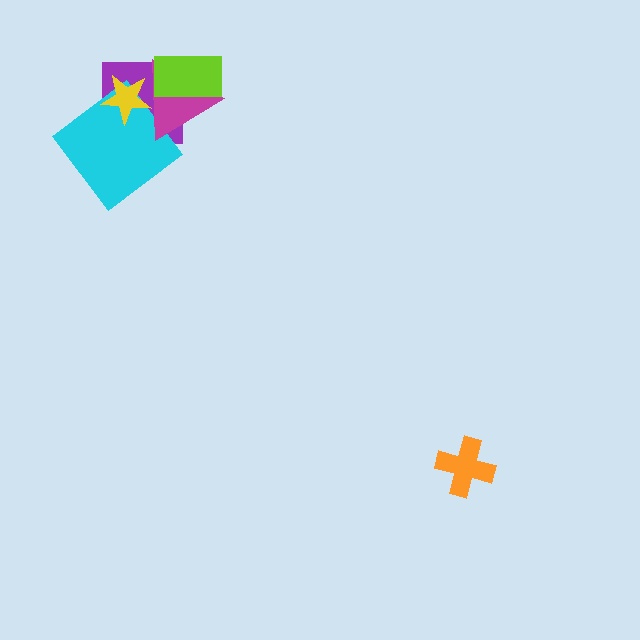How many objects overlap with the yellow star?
3 objects overlap with the yellow star.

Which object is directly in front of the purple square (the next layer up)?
The cyan diamond is directly in front of the purple square.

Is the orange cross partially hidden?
No, no other shape covers it.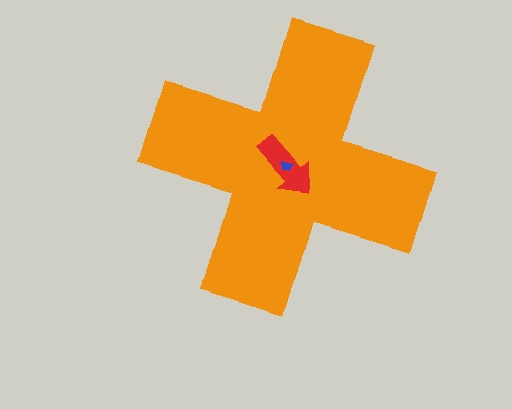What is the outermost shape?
The orange cross.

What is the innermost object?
The blue trapezoid.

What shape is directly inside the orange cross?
The red arrow.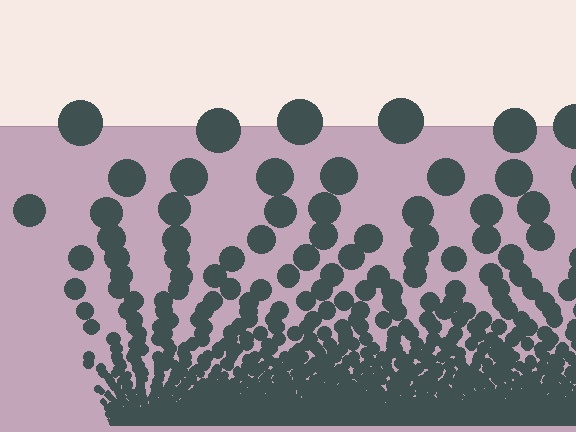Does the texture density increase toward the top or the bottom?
Density increases toward the bottom.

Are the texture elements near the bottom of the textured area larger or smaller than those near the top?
Smaller. The gradient is inverted — elements near the bottom are smaller and denser.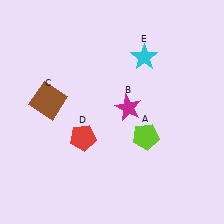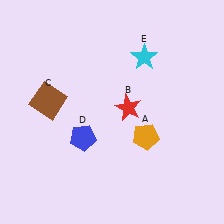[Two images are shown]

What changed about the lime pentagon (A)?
In Image 1, A is lime. In Image 2, it changed to orange.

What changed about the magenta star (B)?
In Image 1, B is magenta. In Image 2, it changed to red.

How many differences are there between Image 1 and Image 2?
There are 3 differences between the two images.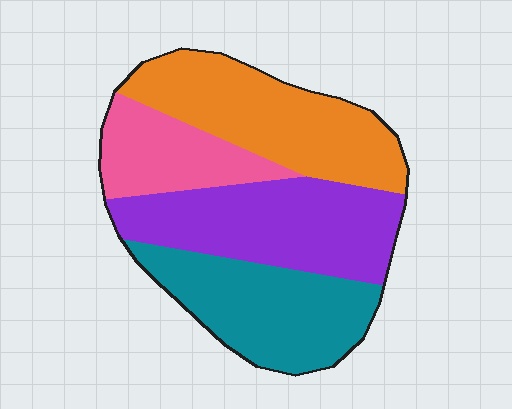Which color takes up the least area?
Pink, at roughly 15%.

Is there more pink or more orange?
Orange.